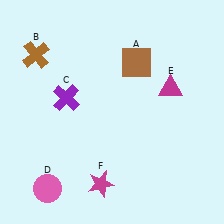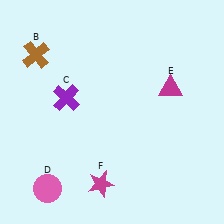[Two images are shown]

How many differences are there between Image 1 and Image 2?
There is 1 difference between the two images.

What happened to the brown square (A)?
The brown square (A) was removed in Image 2. It was in the top-right area of Image 1.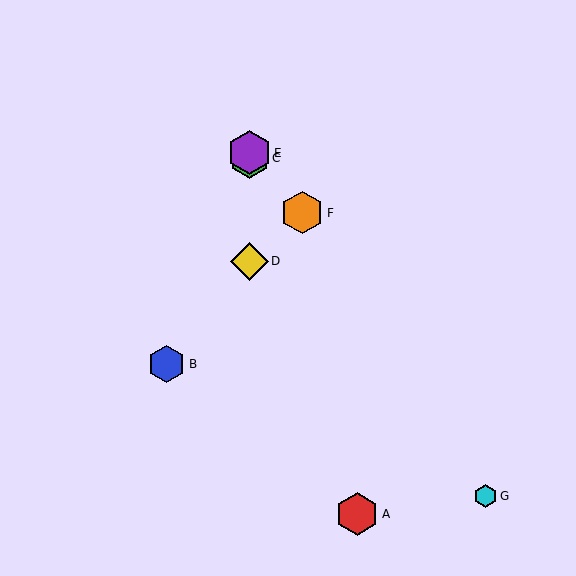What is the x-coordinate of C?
Object C is at x≈249.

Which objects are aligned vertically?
Objects C, D, E are aligned vertically.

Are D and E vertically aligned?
Yes, both are at x≈249.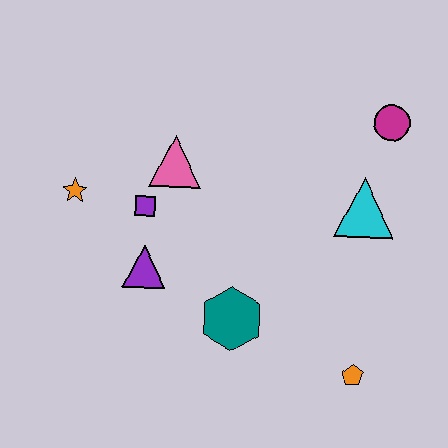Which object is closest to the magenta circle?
The cyan triangle is closest to the magenta circle.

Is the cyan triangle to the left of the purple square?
No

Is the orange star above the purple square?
Yes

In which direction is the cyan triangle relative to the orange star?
The cyan triangle is to the right of the orange star.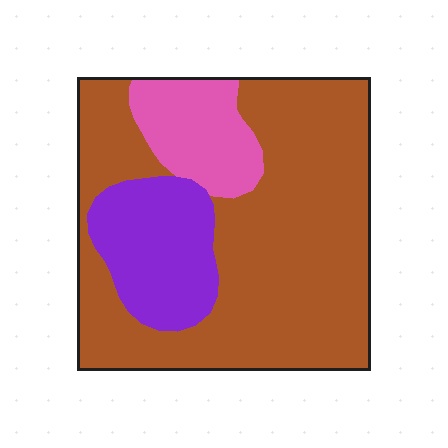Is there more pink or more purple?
Purple.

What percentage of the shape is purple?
Purple takes up about one fifth (1/5) of the shape.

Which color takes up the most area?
Brown, at roughly 70%.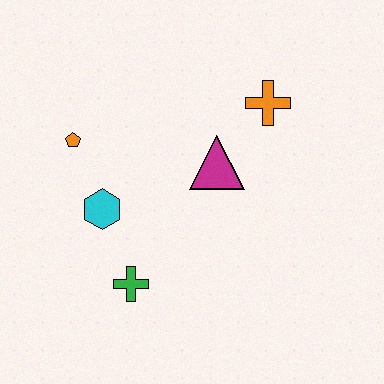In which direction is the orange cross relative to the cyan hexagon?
The orange cross is to the right of the cyan hexagon.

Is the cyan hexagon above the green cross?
Yes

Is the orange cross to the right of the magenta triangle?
Yes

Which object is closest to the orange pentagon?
The cyan hexagon is closest to the orange pentagon.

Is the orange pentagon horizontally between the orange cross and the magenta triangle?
No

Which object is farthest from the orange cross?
The green cross is farthest from the orange cross.